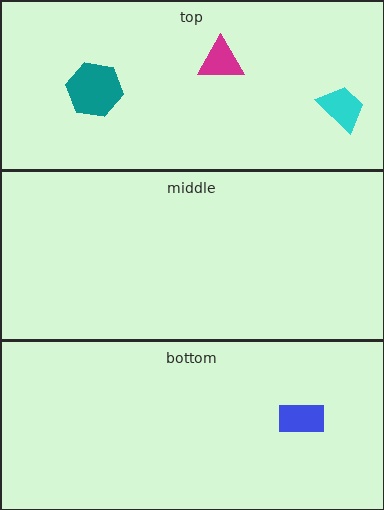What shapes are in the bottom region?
The blue rectangle.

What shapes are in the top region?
The cyan trapezoid, the teal hexagon, the magenta triangle.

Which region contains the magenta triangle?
The top region.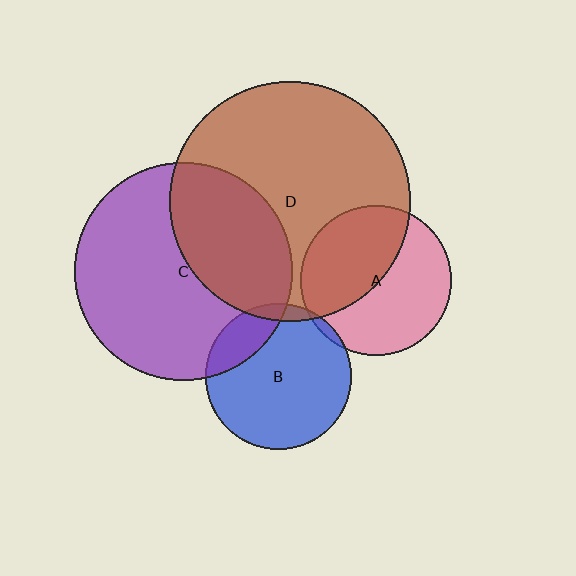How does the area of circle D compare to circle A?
Approximately 2.6 times.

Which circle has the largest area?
Circle D (brown).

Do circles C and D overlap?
Yes.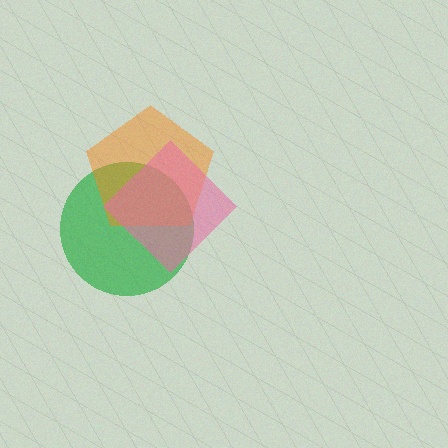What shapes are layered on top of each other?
The layered shapes are: a green circle, an orange pentagon, a pink diamond.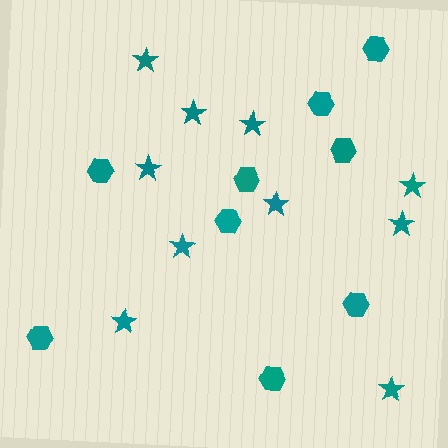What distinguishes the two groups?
There are 2 groups: one group of hexagons (9) and one group of stars (10).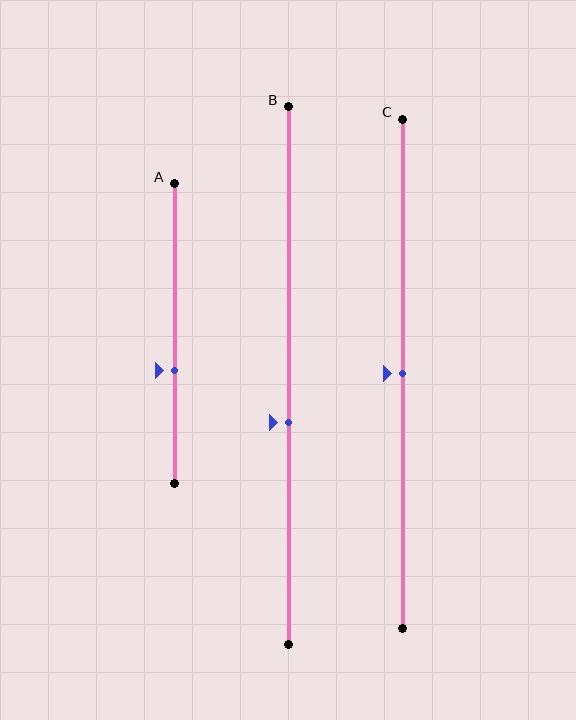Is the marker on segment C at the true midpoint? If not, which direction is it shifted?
Yes, the marker on segment C is at the true midpoint.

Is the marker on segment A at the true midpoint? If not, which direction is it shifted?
No, the marker on segment A is shifted downward by about 12% of the segment length.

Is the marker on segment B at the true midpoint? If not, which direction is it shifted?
No, the marker on segment B is shifted downward by about 9% of the segment length.